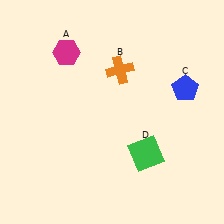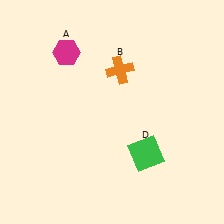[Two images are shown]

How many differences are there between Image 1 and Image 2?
There is 1 difference between the two images.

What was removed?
The blue pentagon (C) was removed in Image 2.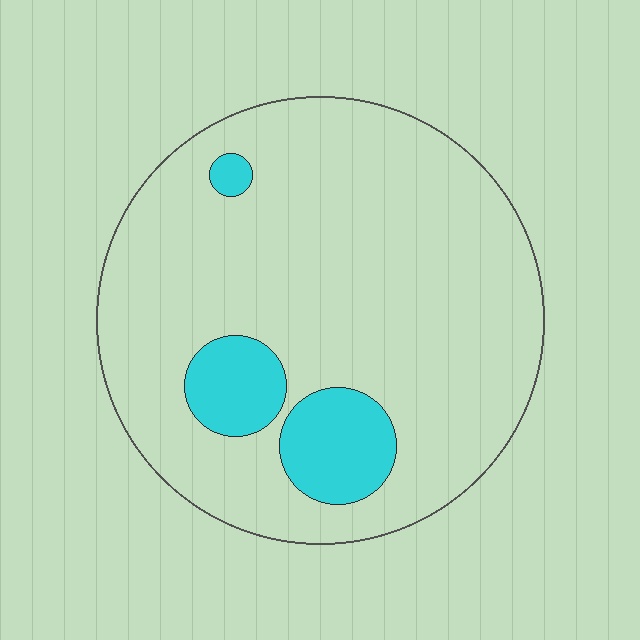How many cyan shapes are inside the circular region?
3.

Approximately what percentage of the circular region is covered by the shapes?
Approximately 15%.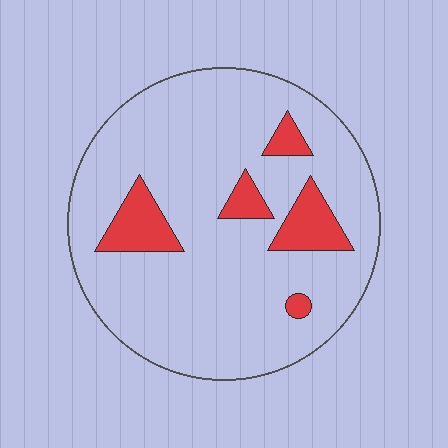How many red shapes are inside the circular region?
5.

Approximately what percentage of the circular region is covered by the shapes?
Approximately 15%.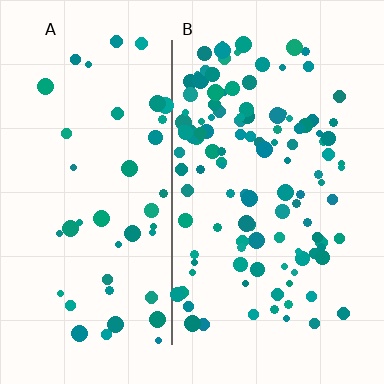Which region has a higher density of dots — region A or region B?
B (the right).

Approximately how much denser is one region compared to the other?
Approximately 2.7× — region B over region A.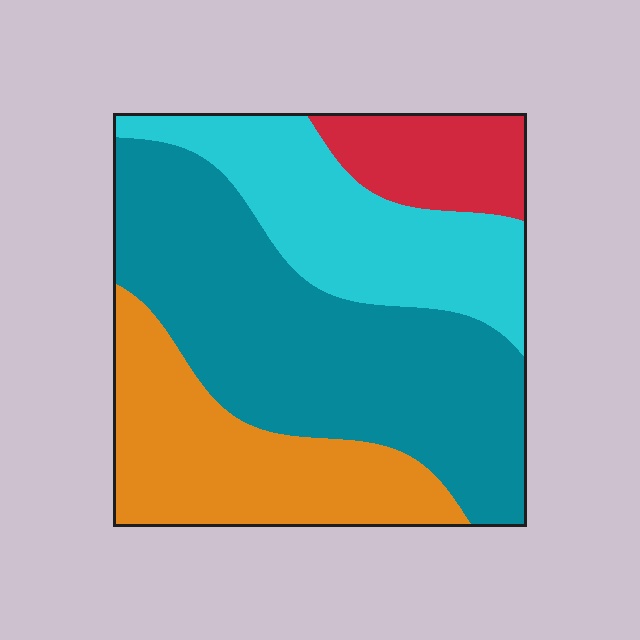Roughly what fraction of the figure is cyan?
Cyan takes up between a sixth and a third of the figure.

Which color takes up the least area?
Red, at roughly 10%.